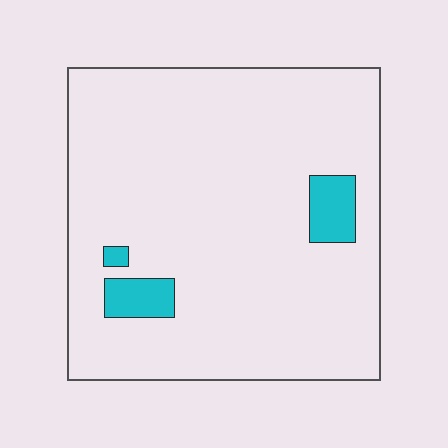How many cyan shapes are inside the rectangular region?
3.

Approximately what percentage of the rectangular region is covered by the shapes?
Approximately 5%.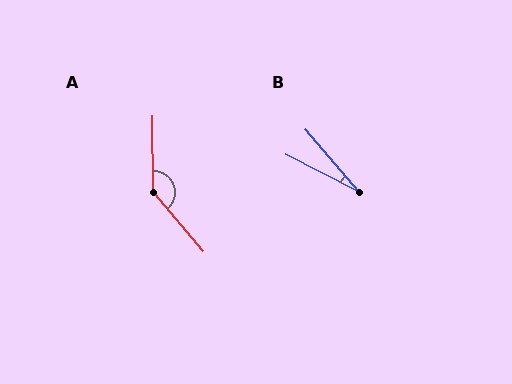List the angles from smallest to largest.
B (22°), A (140°).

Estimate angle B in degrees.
Approximately 22 degrees.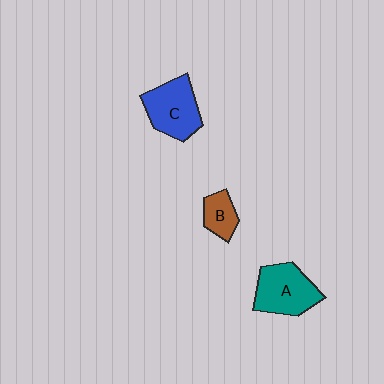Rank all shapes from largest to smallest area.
From largest to smallest: A (teal), C (blue), B (brown).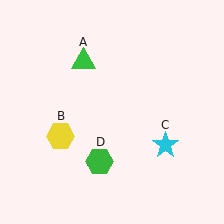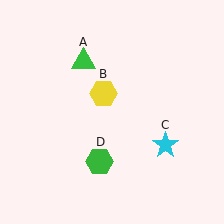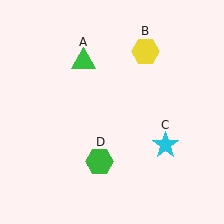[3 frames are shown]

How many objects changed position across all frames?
1 object changed position: yellow hexagon (object B).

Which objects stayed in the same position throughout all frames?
Green triangle (object A) and cyan star (object C) and green hexagon (object D) remained stationary.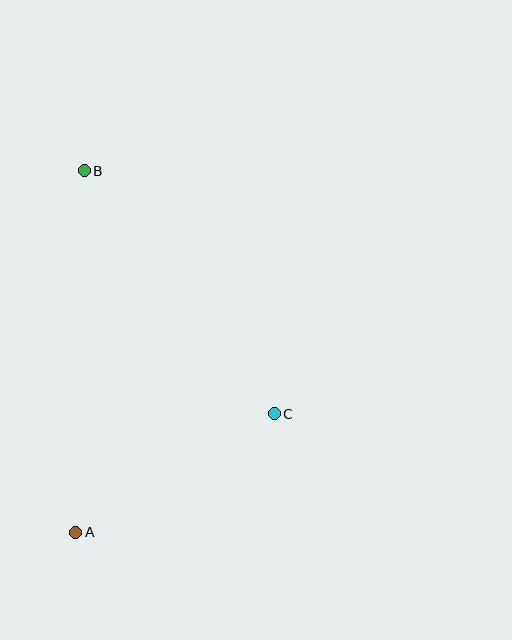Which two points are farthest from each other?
Points A and B are farthest from each other.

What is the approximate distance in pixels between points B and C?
The distance between B and C is approximately 309 pixels.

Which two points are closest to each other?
Points A and C are closest to each other.